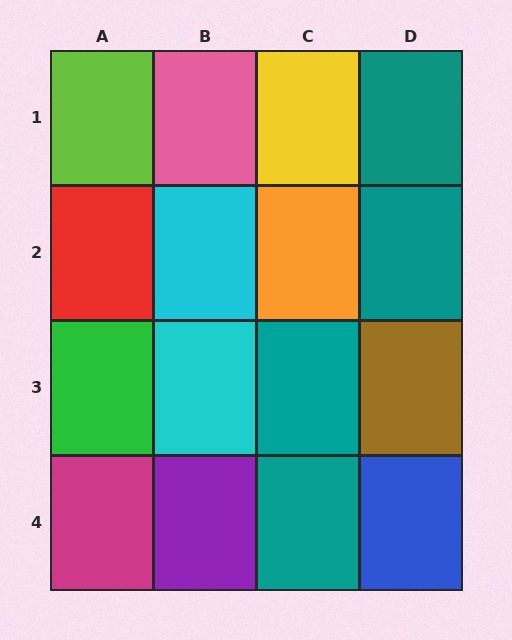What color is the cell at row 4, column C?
Teal.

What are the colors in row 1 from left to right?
Lime, pink, yellow, teal.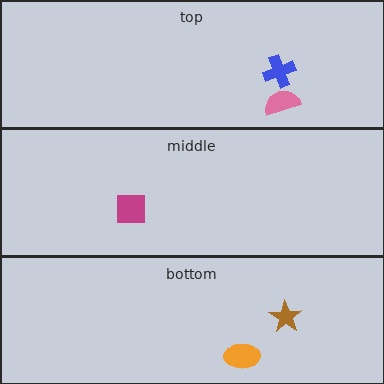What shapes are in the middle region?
The magenta square.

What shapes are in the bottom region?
The brown star, the orange ellipse.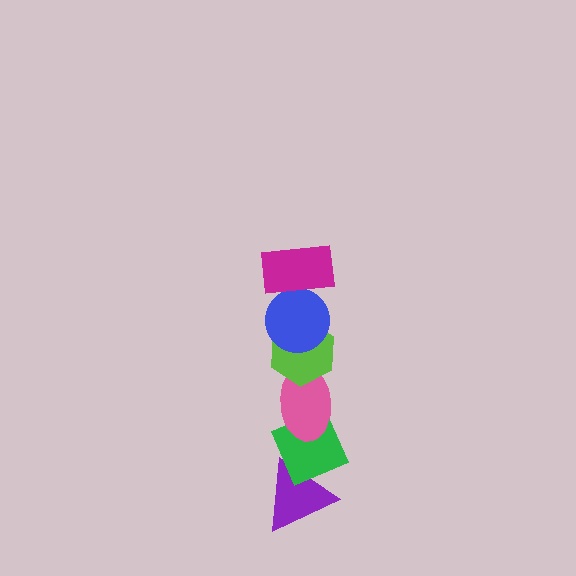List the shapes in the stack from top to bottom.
From top to bottom: the magenta rectangle, the blue circle, the lime hexagon, the pink ellipse, the green diamond, the purple triangle.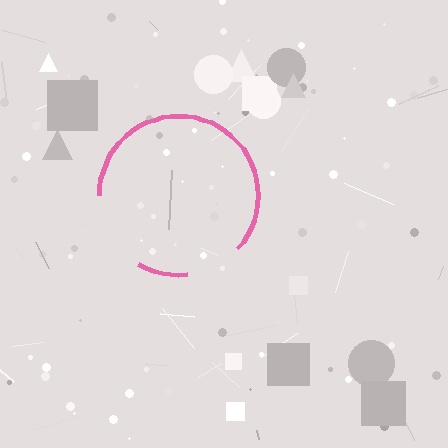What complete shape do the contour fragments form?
The contour fragments form a circle.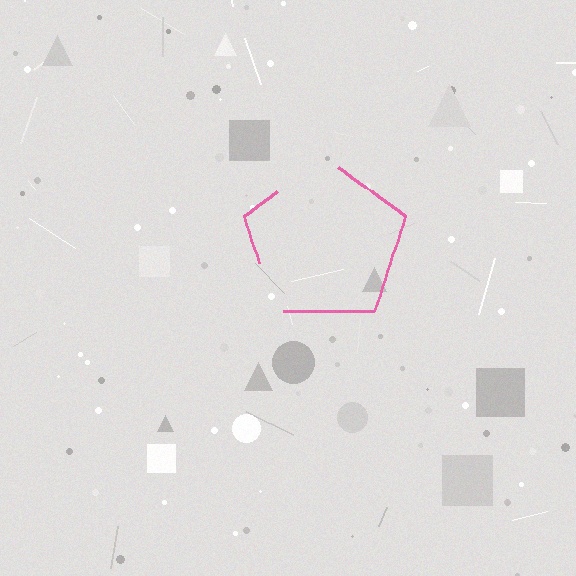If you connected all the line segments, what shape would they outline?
They would outline a pentagon.